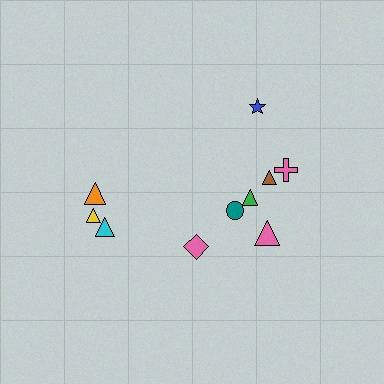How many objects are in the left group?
There are 3 objects.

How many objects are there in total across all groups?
There are 10 objects.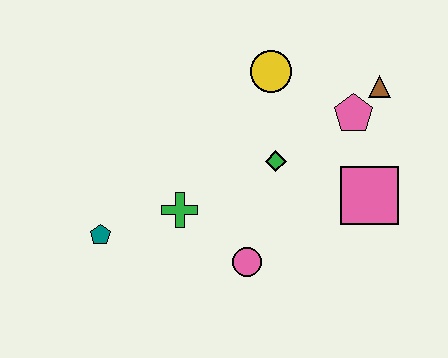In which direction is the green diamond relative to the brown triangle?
The green diamond is to the left of the brown triangle.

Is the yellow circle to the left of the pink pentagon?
Yes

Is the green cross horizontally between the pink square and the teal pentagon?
Yes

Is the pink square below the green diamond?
Yes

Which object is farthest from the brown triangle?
The teal pentagon is farthest from the brown triangle.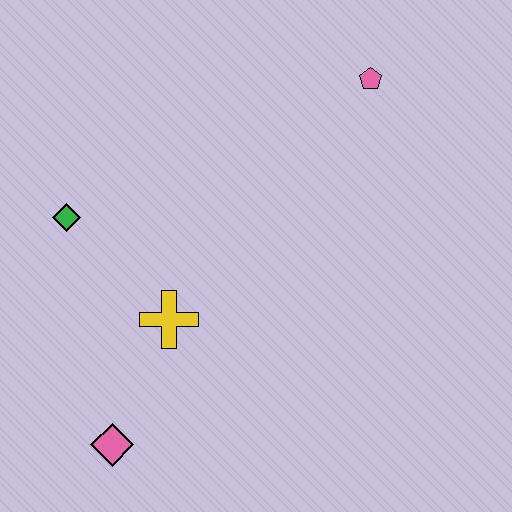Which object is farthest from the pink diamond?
The pink pentagon is farthest from the pink diamond.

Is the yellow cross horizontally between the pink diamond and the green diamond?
No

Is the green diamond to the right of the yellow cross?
No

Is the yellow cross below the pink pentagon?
Yes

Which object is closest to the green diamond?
The yellow cross is closest to the green diamond.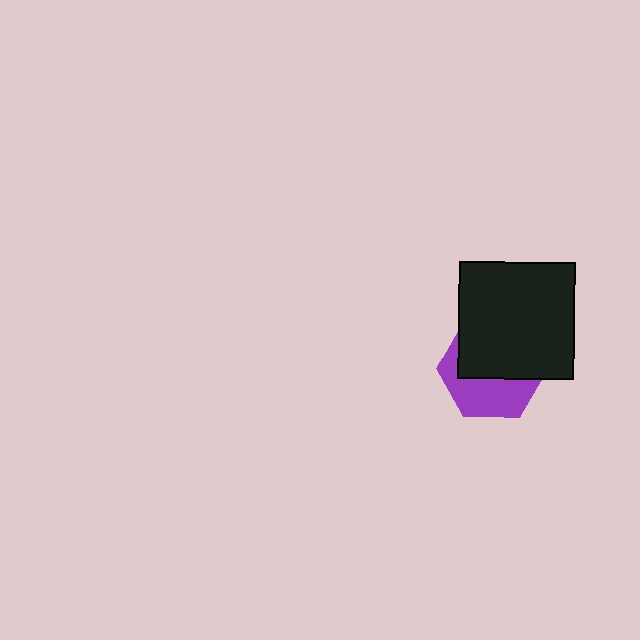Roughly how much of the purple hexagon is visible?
A small part of it is visible (roughly 43%).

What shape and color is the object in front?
The object in front is a black square.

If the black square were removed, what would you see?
You would see the complete purple hexagon.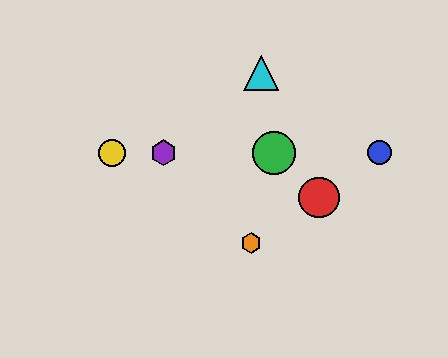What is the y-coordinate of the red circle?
The red circle is at y≈198.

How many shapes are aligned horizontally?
4 shapes (the blue circle, the green circle, the yellow circle, the purple hexagon) are aligned horizontally.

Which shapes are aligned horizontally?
The blue circle, the green circle, the yellow circle, the purple hexagon are aligned horizontally.